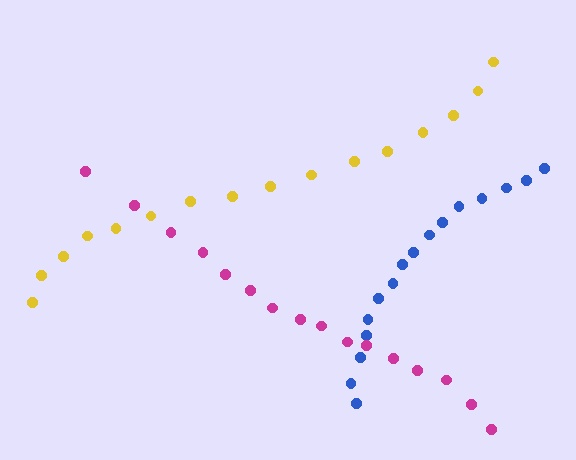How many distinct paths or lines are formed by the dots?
There are 3 distinct paths.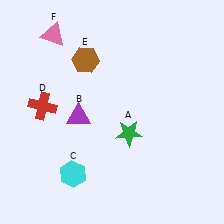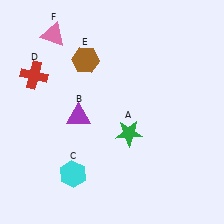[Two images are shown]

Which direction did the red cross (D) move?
The red cross (D) moved up.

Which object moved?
The red cross (D) moved up.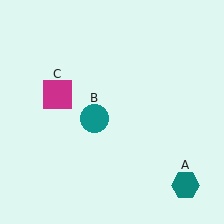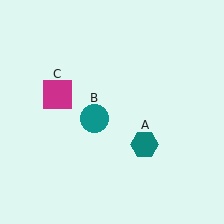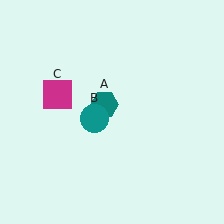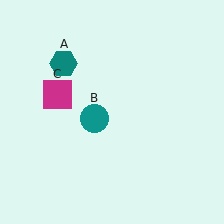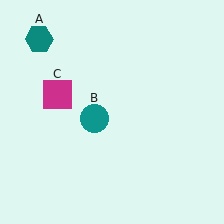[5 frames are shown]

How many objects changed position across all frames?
1 object changed position: teal hexagon (object A).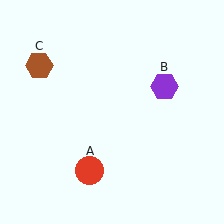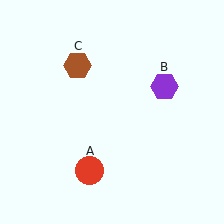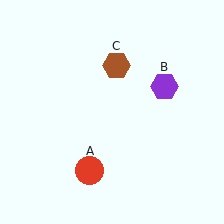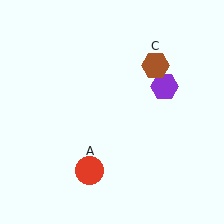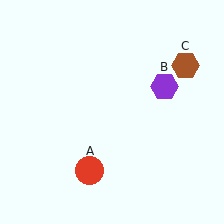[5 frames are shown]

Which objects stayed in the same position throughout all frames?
Red circle (object A) and purple hexagon (object B) remained stationary.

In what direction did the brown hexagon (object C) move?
The brown hexagon (object C) moved right.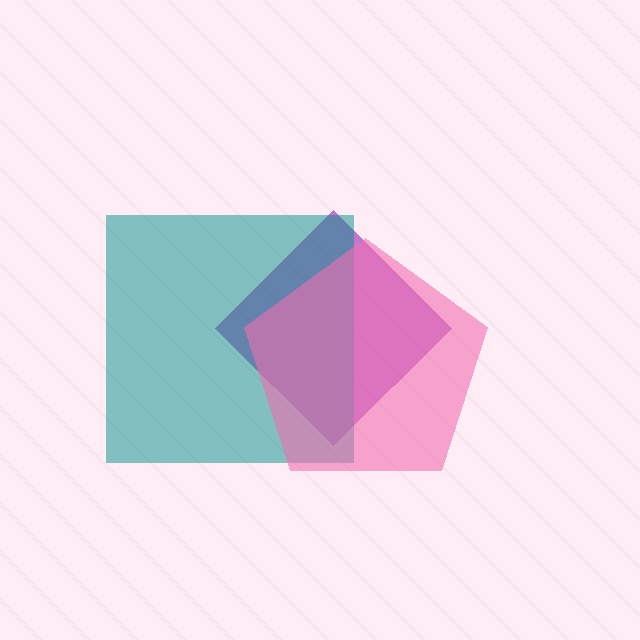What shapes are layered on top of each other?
The layered shapes are: a purple diamond, a teal square, a pink pentagon.